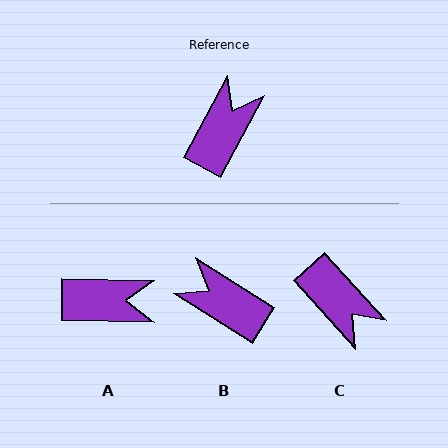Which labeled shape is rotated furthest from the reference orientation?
C, about 109 degrees away.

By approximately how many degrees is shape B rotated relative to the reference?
Approximately 86 degrees counter-clockwise.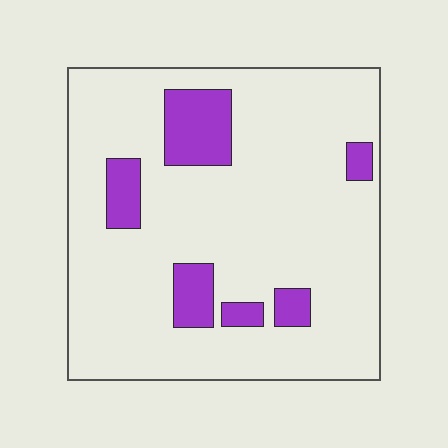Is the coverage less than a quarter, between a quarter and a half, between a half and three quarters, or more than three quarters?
Less than a quarter.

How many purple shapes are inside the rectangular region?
6.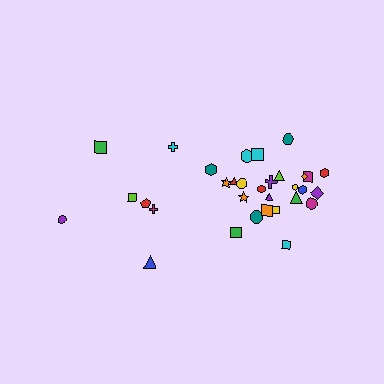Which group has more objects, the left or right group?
The right group.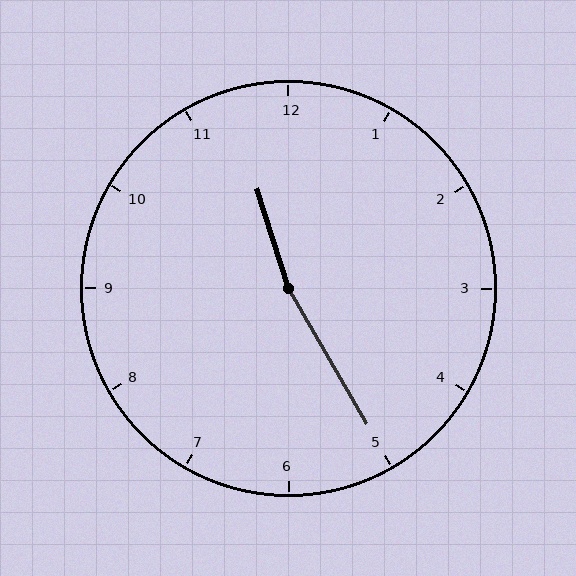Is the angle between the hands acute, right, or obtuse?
It is obtuse.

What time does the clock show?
11:25.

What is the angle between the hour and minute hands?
Approximately 168 degrees.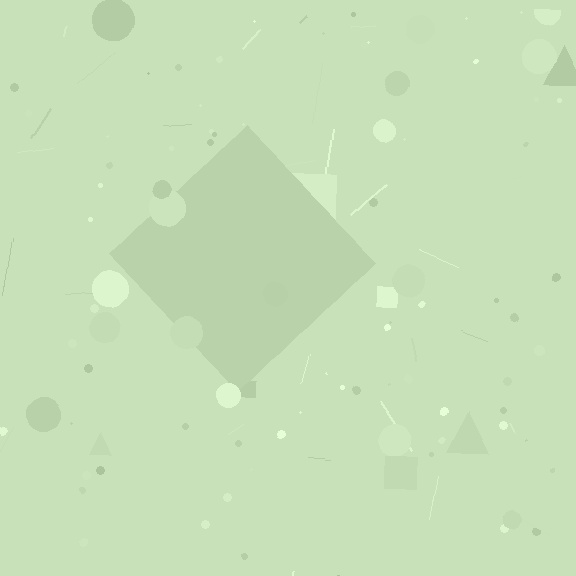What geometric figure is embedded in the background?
A diamond is embedded in the background.